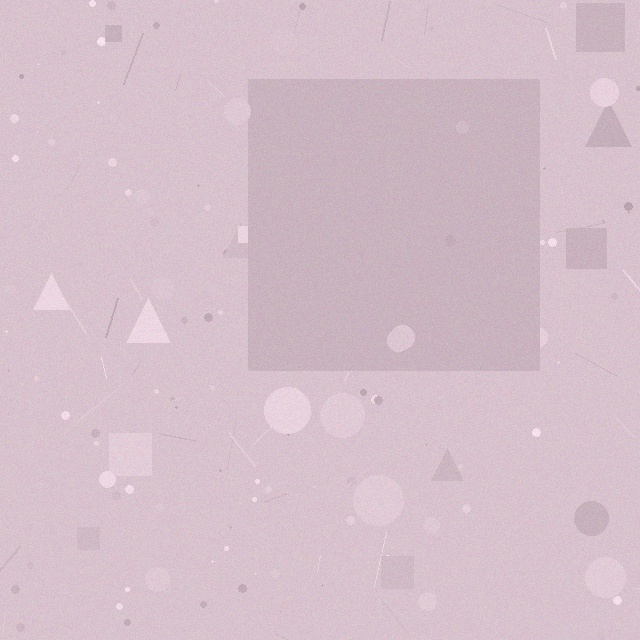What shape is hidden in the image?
A square is hidden in the image.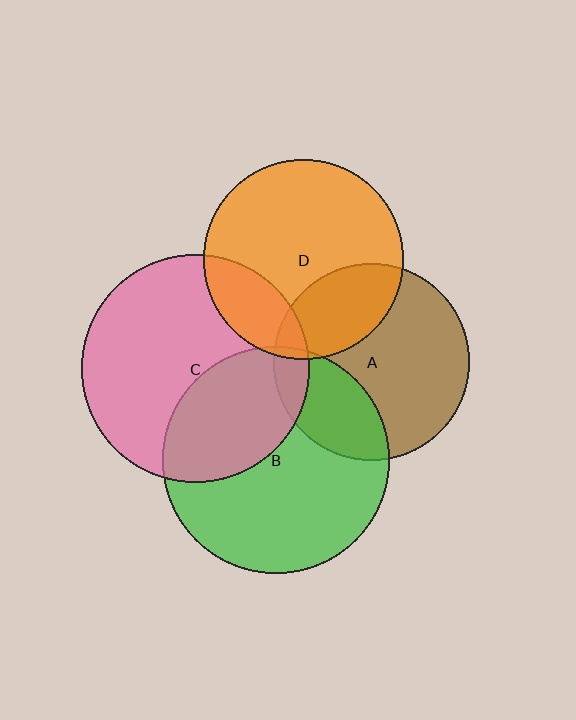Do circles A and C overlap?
Yes.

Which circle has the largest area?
Circle C (pink).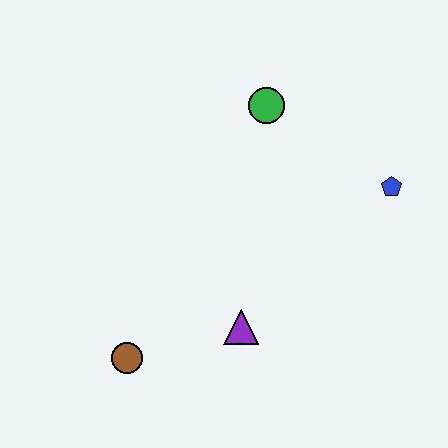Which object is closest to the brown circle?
The purple triangle is closest to the brown circle.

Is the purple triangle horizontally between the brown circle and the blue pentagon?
Yes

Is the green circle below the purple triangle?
No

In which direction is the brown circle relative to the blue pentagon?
The brown circle is to the left of the blue pentagon.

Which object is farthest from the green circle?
The brown circle is farthest from the green circle.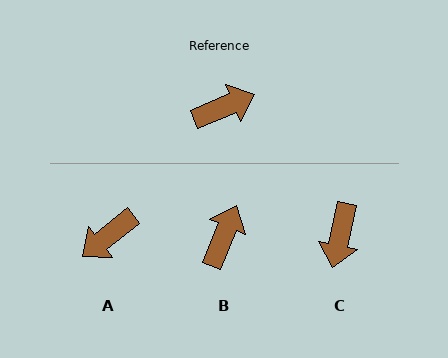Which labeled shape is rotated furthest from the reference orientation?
A, about 164 degrees away.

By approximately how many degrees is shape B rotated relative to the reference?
Approximately 44 degrees counter-clockwise.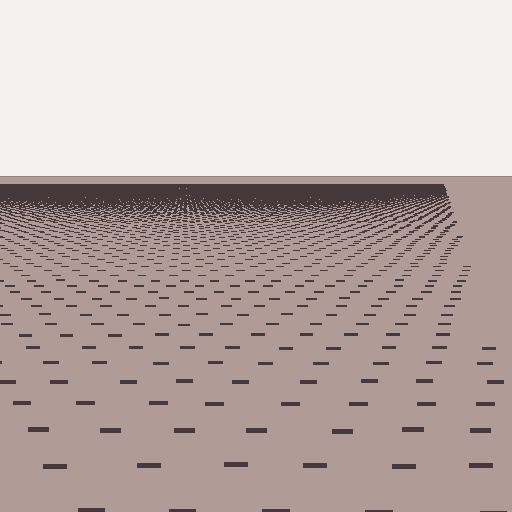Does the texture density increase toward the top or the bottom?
Density increases toward the top.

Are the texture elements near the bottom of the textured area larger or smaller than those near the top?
Larger. Near the bottom, elements are closer to the viewer and appear at a bigger on-screen size.